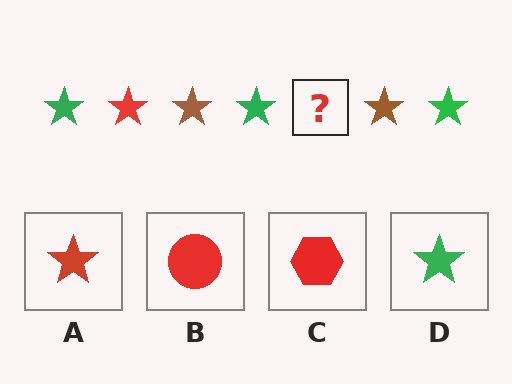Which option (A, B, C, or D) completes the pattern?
A.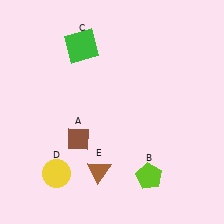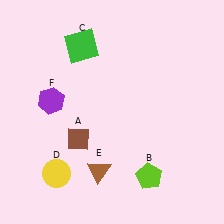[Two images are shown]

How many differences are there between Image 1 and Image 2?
There is 1 difference between the two images.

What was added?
A purple hexagon (F) was added in Image 2.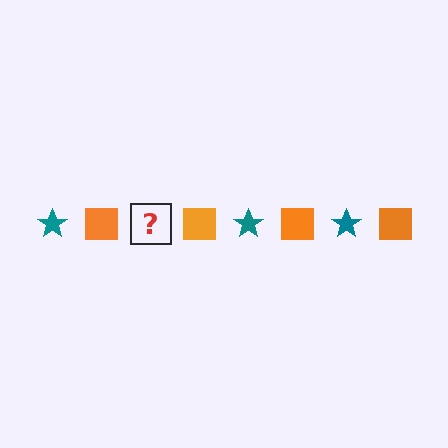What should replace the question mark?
The question mark should be replaced with a teal star.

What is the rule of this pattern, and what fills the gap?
The rule is that the pattern alternates between teal star and orange square. The gap should be filled with a teal star.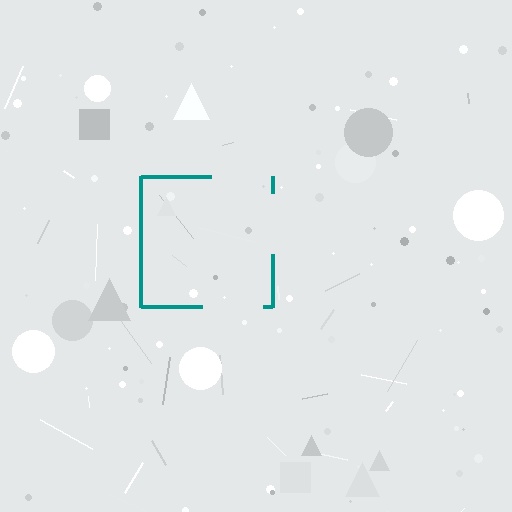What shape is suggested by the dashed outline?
The dashed outline suggests a square.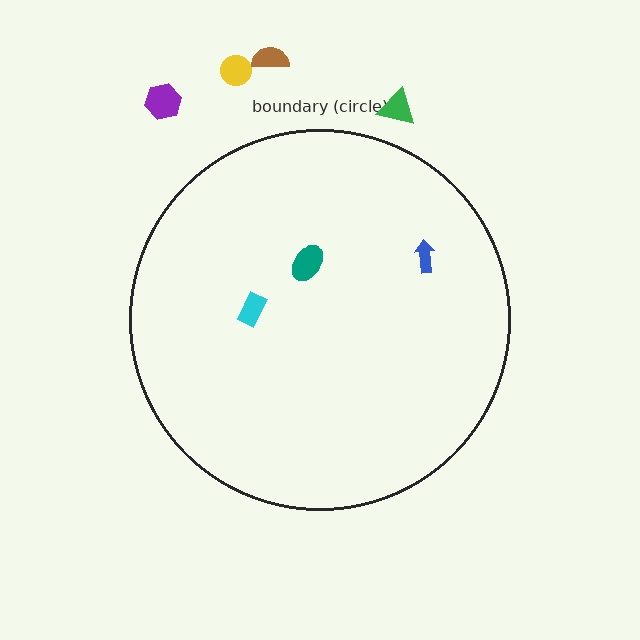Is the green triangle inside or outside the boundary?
Outside.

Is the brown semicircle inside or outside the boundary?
Outside.